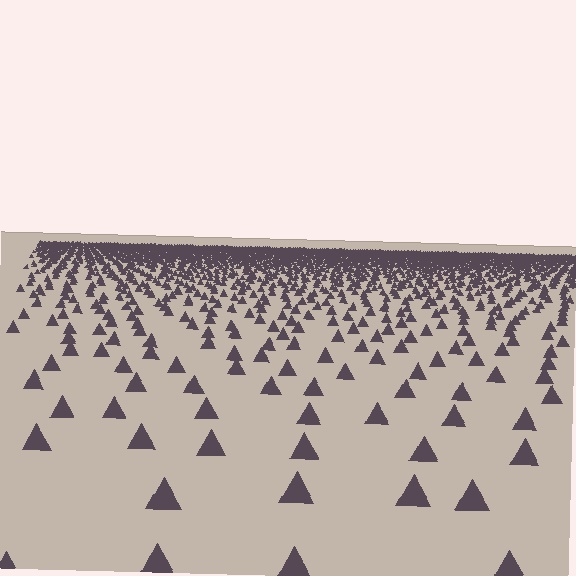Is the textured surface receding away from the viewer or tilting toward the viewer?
The surface is receding away from the viewer. Texture elements get smaller and denser toward the top.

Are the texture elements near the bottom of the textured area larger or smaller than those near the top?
Larger. Near the bottom, elements are closer to the viewer and appear at a bigger on-screen size.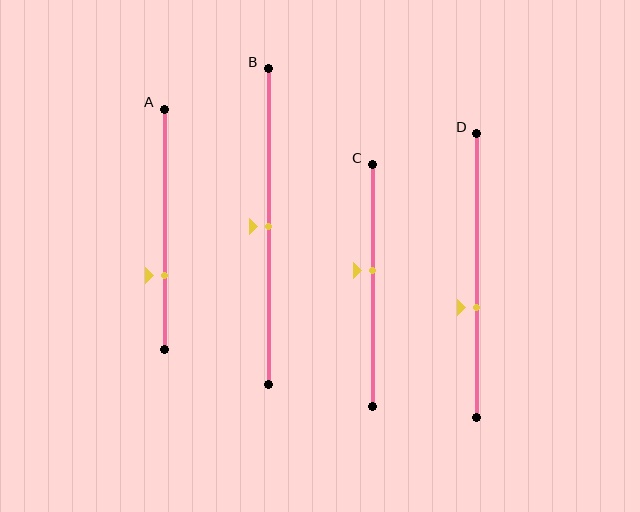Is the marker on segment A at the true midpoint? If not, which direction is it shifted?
No, the marker on segment A is shifted downward by about 19% of the segment length.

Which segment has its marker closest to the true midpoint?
Segment B has its marker closest to the true midpoint.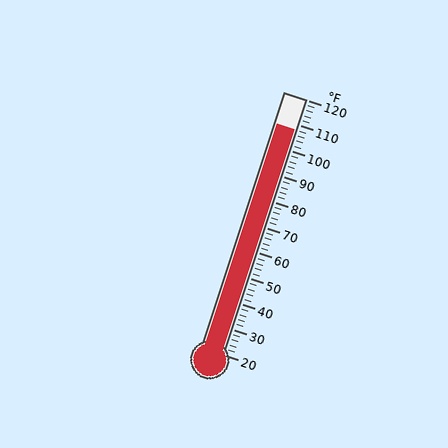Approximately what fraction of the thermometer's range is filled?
The thermometer is filled to approximately 90% of its range.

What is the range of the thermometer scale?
The thermometer scale ranges from 20°F to 120°F.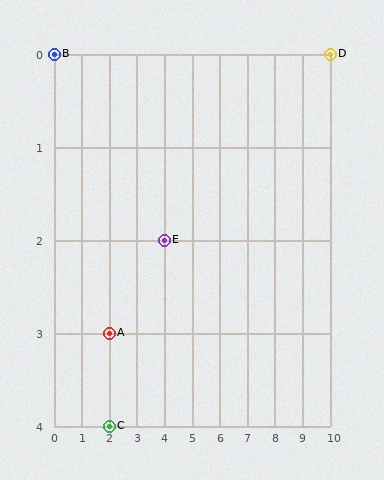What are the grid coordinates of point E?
Point E is at grid coordinates (4, 2).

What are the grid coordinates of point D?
Point D is at grid coordinates (10, 0).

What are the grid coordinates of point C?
Point C is at grid coordinates (2, 4).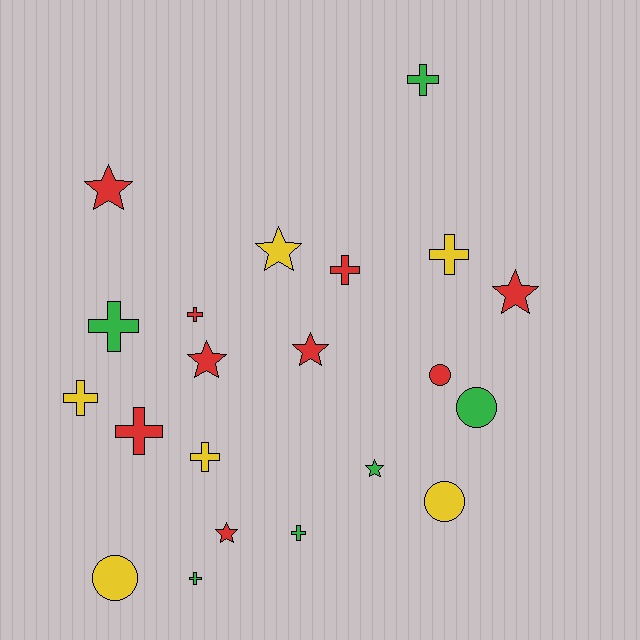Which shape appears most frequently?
Cross, with 10 objects.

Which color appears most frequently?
Red, with 9 objects.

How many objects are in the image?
There are 21 objects.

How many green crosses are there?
There are 4 green crosses.